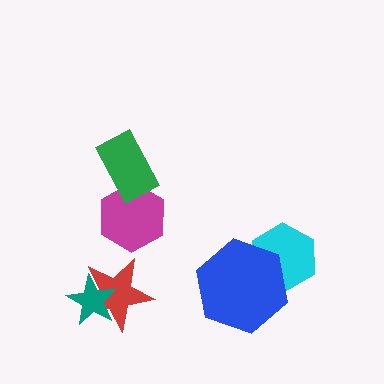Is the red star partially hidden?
Yes, it is partially covered by another shape.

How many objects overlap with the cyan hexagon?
1 object overlaps with the cyan hexagon.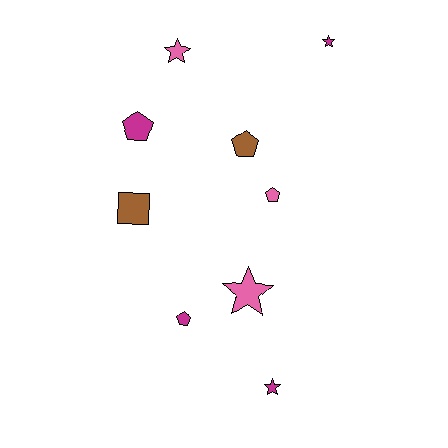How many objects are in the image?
There are 9 objects.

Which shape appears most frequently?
Star, with 4 objects.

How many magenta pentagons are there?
There are 2 magenta pentagons.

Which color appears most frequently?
Magenta, with 4 objects.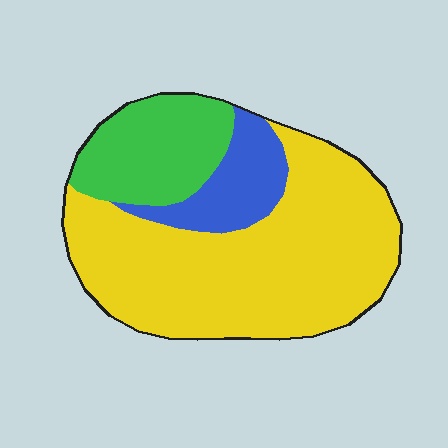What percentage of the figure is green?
Green takes up about one fifth (1/5) of the figure.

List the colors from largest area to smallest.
From largest to smallest: yellow, green, blue.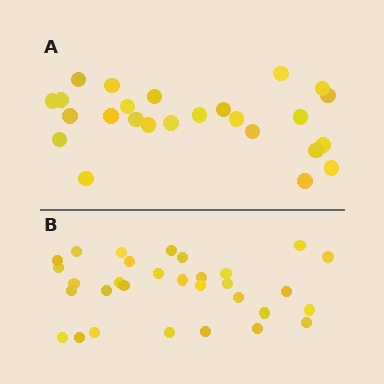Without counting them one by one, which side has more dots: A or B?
Region B (the bottom region) has more dots.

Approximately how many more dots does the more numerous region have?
Region B has about 6 more dots than region A.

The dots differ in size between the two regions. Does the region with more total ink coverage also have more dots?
No. Region A has more total ink coverage because its dots are larger, but region B actually contains more individual dots. Total area can be misleading — the number of items is what matters here.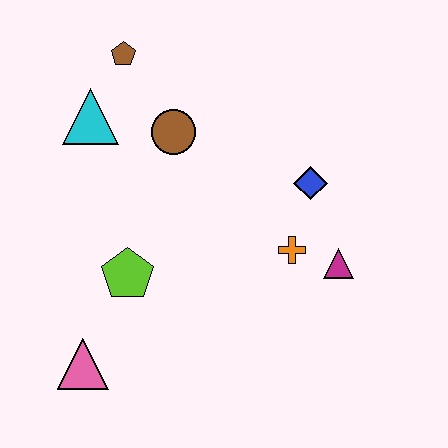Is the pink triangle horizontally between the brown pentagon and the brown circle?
No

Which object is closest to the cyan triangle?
The brown pentagon is closest to the cyan triangle.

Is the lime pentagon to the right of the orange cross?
No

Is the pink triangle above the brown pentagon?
No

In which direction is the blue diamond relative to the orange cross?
The blue diamond is above the orange cross.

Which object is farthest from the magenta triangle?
The brown pentagon is farthest from the magenta triangle.